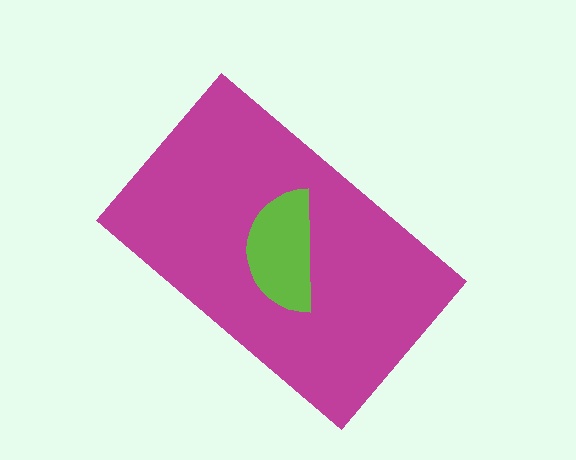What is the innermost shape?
The lime semicircle.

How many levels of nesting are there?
2.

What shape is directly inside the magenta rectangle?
The lime semicircle.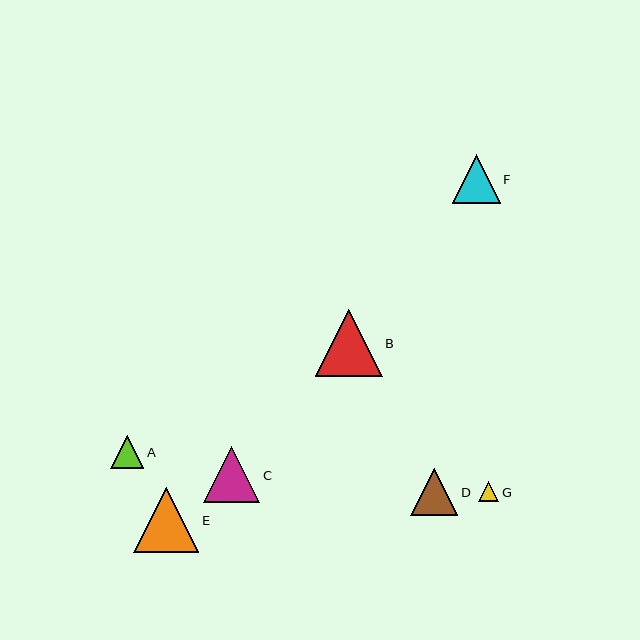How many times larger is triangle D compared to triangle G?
Triangle D is approximately 2.3 times the size of triangle G.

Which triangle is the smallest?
Triangle G is the smallest with a size of approximately 20 pixels.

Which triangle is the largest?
Triangle B is the largest with a size of approximately 67 pixels.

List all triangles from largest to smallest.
From largest to smallest: B, E, C, F, D, A, G.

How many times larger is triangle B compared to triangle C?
Triangle B is approximately 1.2 times the size of triangle C.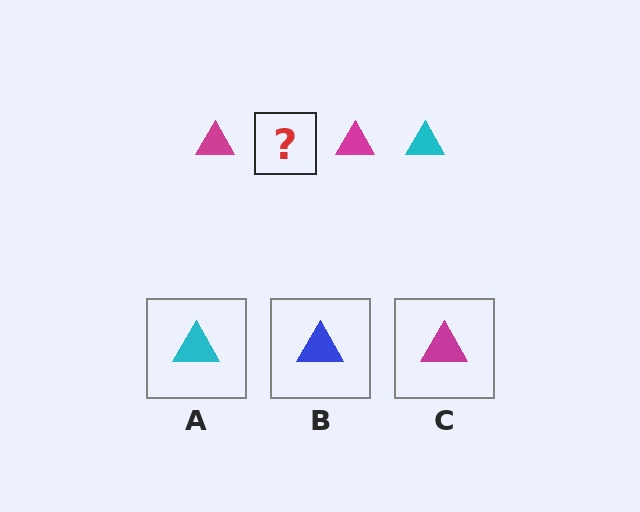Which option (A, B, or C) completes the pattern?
A.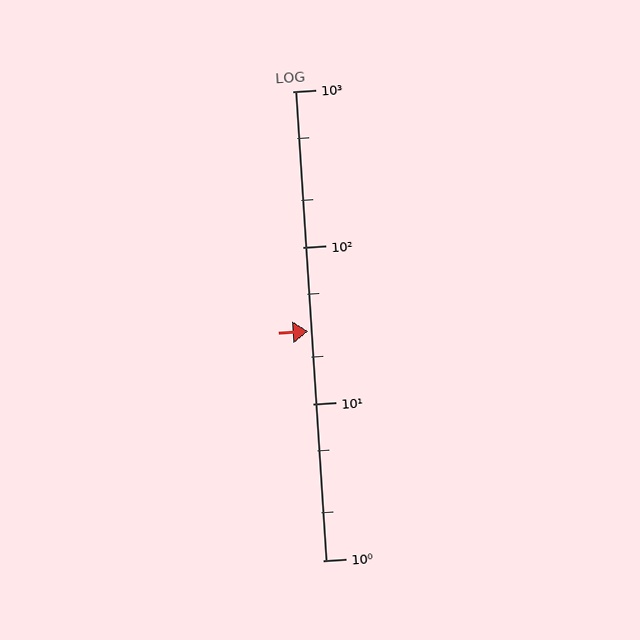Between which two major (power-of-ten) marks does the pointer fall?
The pointer is between 10 and 100.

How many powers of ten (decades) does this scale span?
The scale spans 3 decades, from 1 to 1000.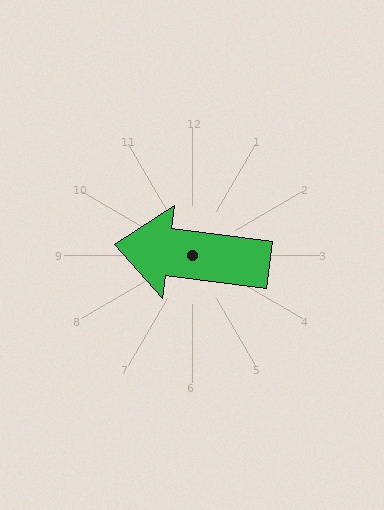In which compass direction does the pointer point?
West.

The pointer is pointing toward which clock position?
Roughly 9 o'clock.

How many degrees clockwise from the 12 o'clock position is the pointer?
Approximately 278 degrees.